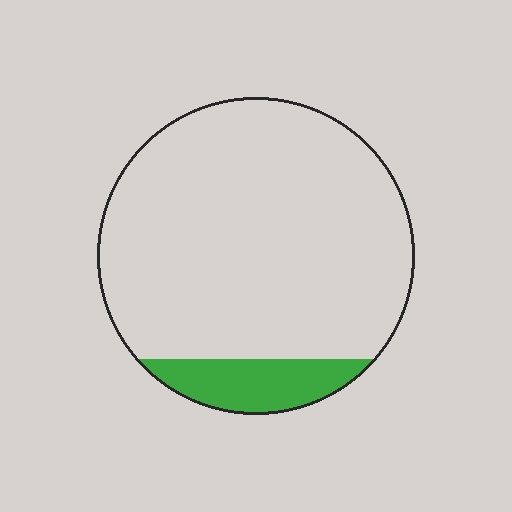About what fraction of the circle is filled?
About one eighth (1/8).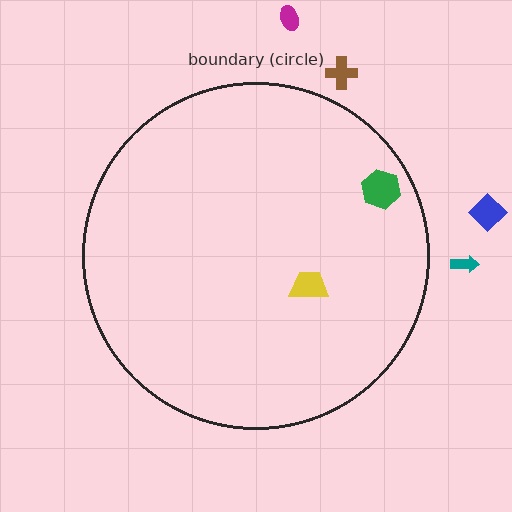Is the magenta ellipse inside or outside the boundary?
Outside.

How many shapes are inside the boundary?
2 inside, 4 outside.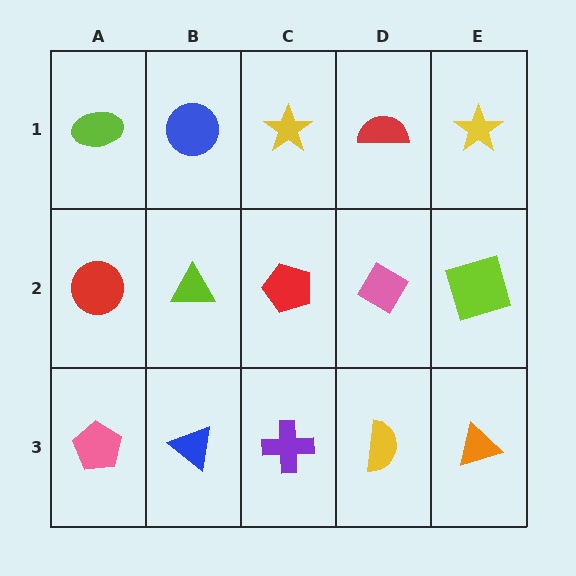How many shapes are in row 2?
5 shapes.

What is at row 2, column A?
A red circle.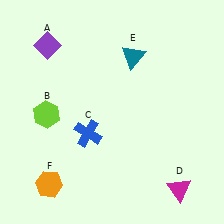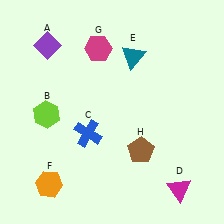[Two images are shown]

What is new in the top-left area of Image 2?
A magenta hexagon (G) was added in the top-left area of Image 2.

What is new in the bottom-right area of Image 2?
A brown pentagon (H) was added in the bottom-right area of Image 2.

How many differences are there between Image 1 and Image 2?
There are 2 differences between the two images.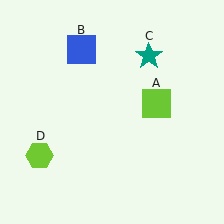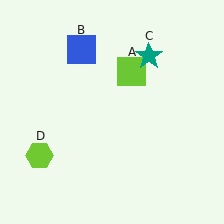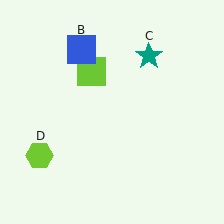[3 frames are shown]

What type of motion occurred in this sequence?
The lime square (object A) rotated counterclockwise around the center of the scene.